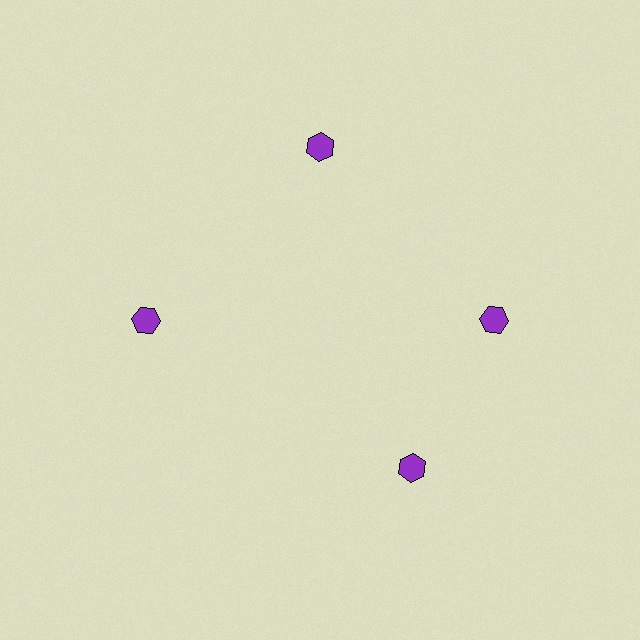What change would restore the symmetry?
The symmetry would be restored by rotating it back into even spacing with its neighbors so that all 4 hexagons sit at equal angles and equal distance from the center.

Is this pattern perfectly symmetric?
No. The 4 purple hexagons are arranged in a ring, but one element near the 6 o'clock position is rotated out of alignment along the ring, breaking the 4-fold rotational symmetry.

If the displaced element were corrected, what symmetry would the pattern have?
It would have 4-fold rotational symmetry — the pattern would map onto itself every 90 degrees.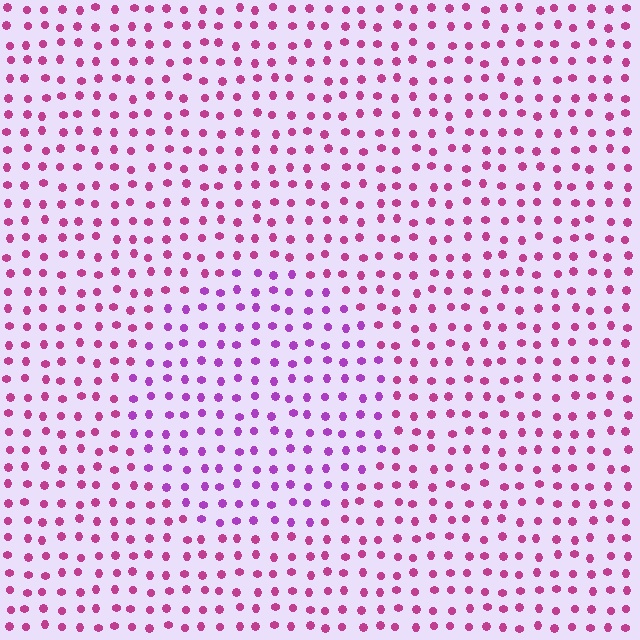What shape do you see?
I see a circle.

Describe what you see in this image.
The image is filled with small magenta elements in a uniform arrangement. A circle-shaped region is visible where the elements are tinted to a slightly different hue, forming a subtle color boundary.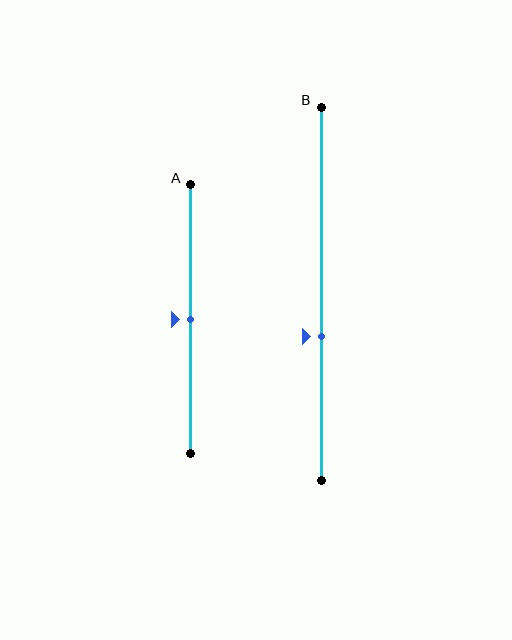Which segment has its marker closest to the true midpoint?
Segment A has its marker closest to the true midpoint.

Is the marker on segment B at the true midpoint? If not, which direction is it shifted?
No, the marker on segment B is shifted downward by about 11% of the segment length.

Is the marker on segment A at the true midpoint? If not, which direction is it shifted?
Yes, the marker on segment A is at the true midpoint.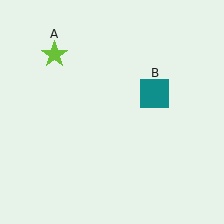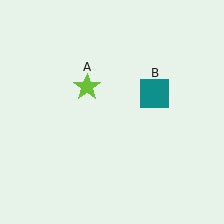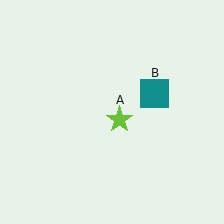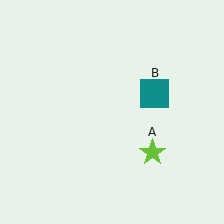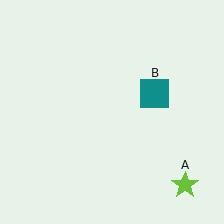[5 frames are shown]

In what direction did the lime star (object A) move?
The lime star (object A) moved down and to the right.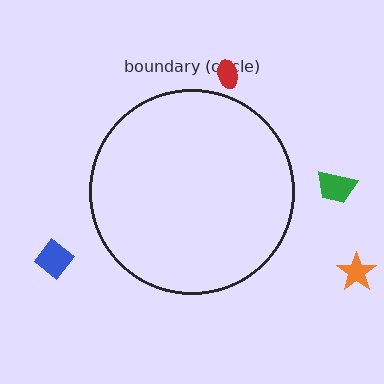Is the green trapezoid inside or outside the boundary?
Outside.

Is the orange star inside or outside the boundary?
Outside.